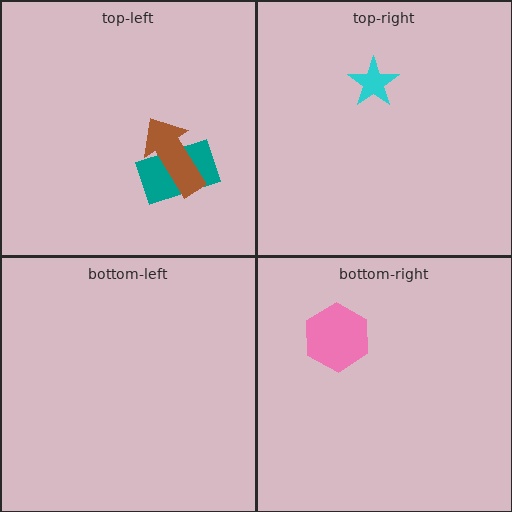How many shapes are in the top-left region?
2.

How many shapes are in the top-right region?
1.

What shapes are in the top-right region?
The cyan star.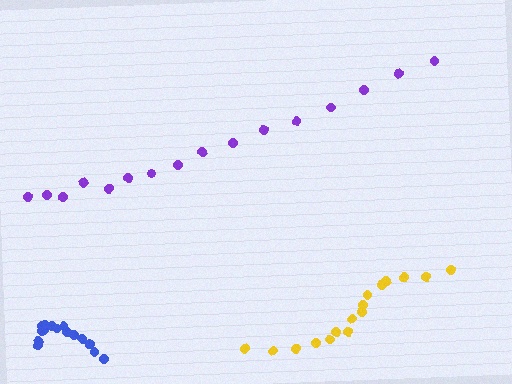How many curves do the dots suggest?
There are 3 distinct paths.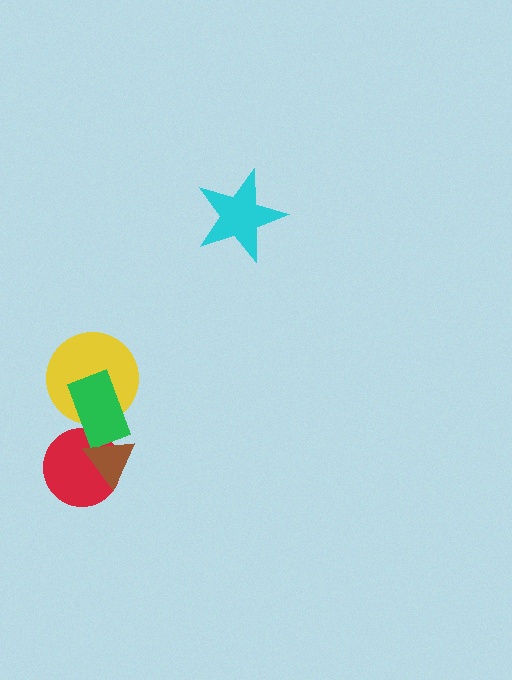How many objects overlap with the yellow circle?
1 object overlaps with the yellow circle.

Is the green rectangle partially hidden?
Yes, it is partially covered by another shape.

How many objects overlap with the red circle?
2 objects overlap with the red circle.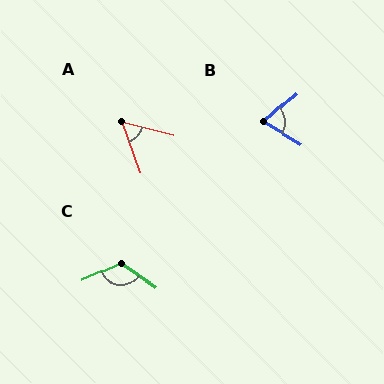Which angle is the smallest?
A, at approximately 56 degrees.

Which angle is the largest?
C, at approximately 121 degrees.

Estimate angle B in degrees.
Approximately 72 degrees.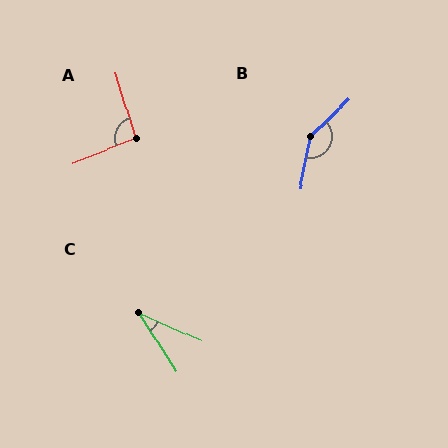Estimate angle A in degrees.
Approximately 94 degrees.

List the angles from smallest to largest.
C (34°), A (94°), B (144°).